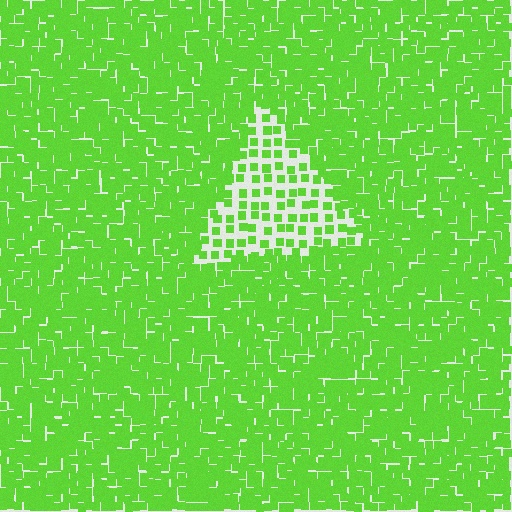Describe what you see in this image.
The image contains small lime elements arranged at two different densities. A triangle-shaped region is visible where the elements are less densely packed than the surrounding area.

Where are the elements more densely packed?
The elements are more densely packed outside the triangle boundary.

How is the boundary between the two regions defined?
The boundary is defined by a change in element density (approximately 2.6x ratio). All elements are the same color, size, and shape.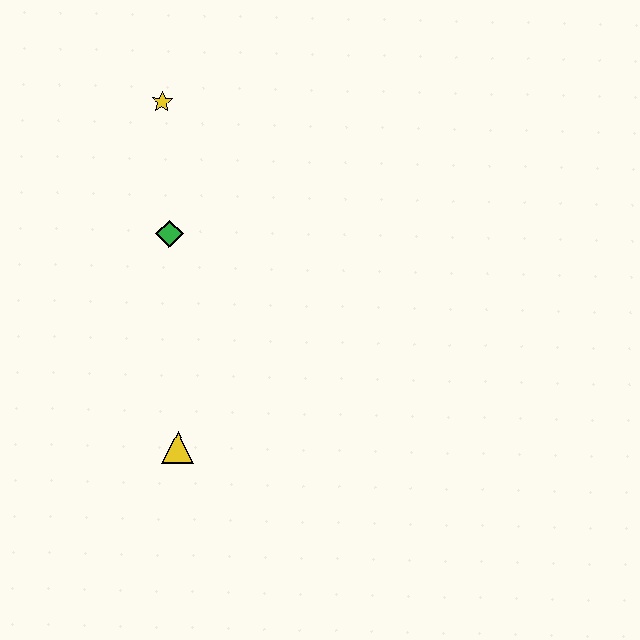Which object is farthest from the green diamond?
The yellow triangle is farthest from the green diamond.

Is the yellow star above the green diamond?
Yes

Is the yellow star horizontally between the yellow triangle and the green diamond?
No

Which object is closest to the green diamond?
The yellow star is closest to the green diamond.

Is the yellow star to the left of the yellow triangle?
Yes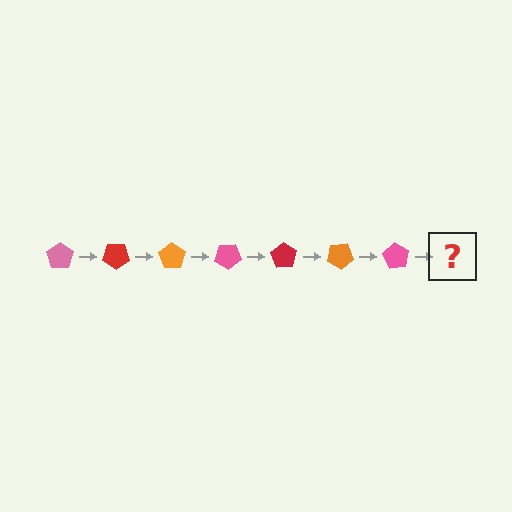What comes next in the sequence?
The next element should be a red pentagon, rotated 245 degrees from the start.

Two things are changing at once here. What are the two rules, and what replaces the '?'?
The two rules are that it rotates 35 degrees each step and the color cycles through pink, red, and orange. The '?' should be a red pentagon, rotated 245 degrees from the start.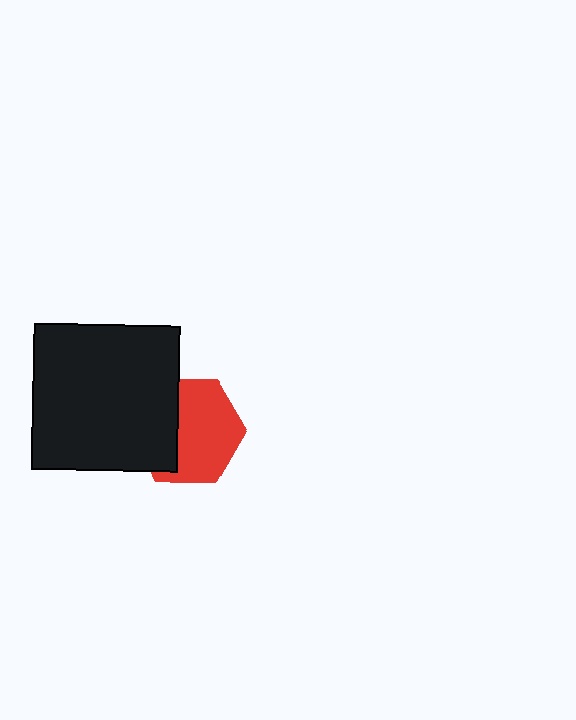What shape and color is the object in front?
The object in front is a black square.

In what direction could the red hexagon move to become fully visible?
The red hexagon could move right. That would shift it out from behind the black square entirely.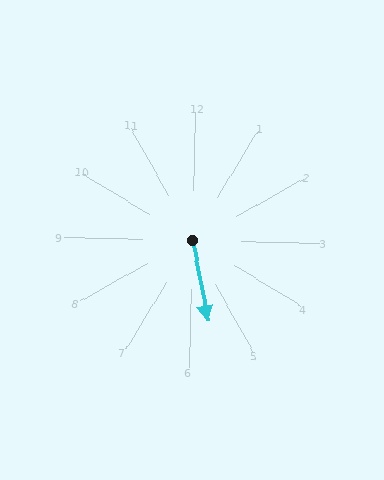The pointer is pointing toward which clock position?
Roughly 6 o'clock.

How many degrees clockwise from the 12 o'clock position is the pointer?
Approximately 168 degrees.